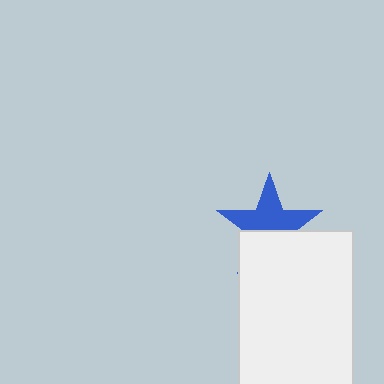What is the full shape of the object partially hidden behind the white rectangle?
The partially hidden object is a blue star.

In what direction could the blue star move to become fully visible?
The blue star could move up. That would shift it out from behind the white rectangle entirely.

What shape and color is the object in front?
The object in front is a white rectangle.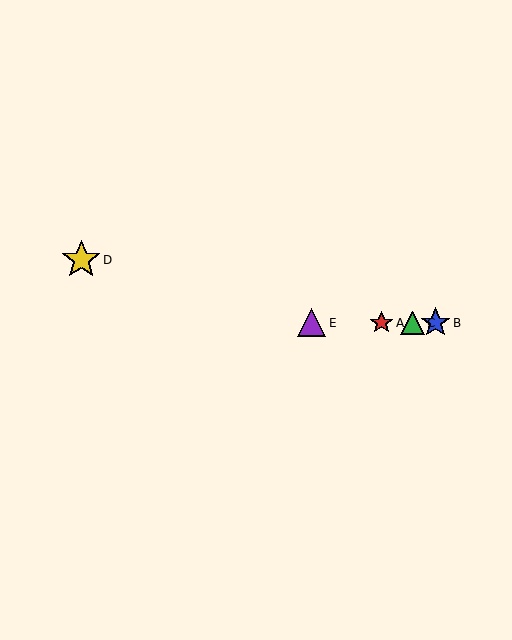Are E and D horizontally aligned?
No, E is at y≈323 and D is at y≈260.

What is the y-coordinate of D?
Object D is at y≈260.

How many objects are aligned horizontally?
4 objects (A, B, C, E) are aligned horizontally.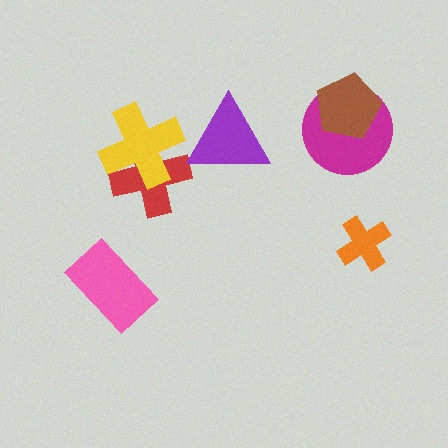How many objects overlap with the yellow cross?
1 object overlaps with the yellow cross.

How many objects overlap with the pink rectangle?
0 objects overlap with the pink rectangle.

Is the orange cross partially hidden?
No, no other shape covers it.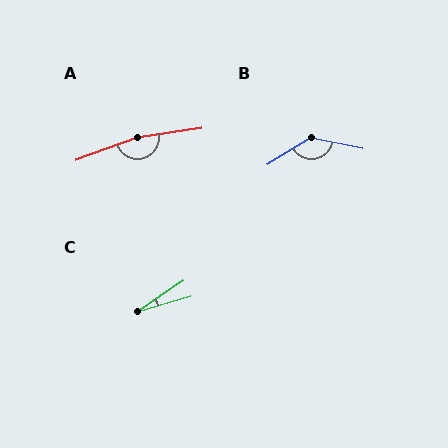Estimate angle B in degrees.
Approximately 137 degrees.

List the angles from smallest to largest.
C (18°), B (137°), A (168°).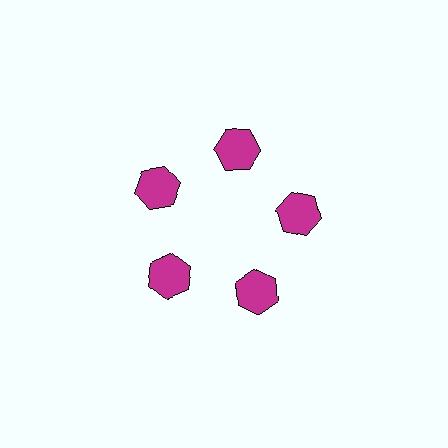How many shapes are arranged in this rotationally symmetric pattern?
There are 5 shapes, arranged in 5 groups of 1.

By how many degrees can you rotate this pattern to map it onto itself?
The pattern maps onto itself every 72 degrees of rotation.